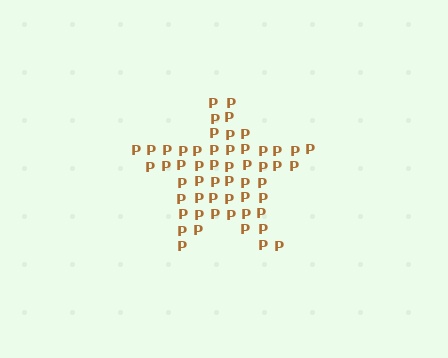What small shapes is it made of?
It is made of small letter P's.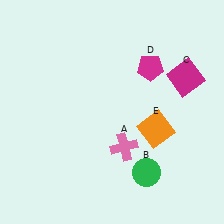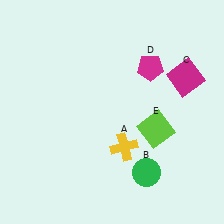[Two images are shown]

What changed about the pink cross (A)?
In Image 1, A is pink. In Image 2, it changed to yellow.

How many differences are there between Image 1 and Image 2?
There are 2 differences between the two images.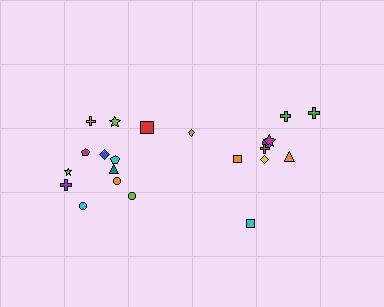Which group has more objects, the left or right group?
The left group.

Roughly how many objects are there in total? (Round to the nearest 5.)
Roughly 20 objects in total.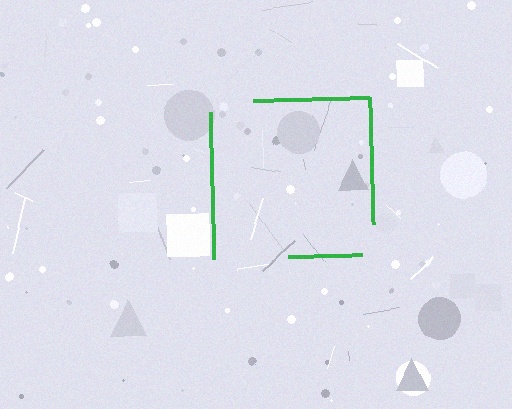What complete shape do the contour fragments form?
The contour fragments form a square.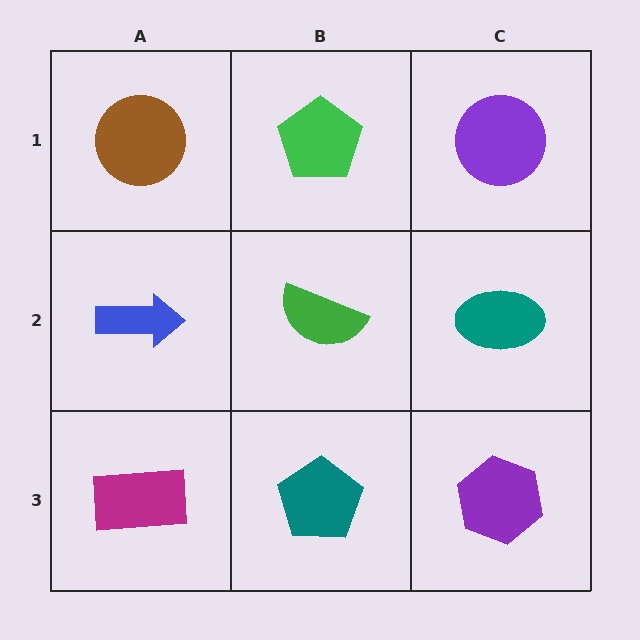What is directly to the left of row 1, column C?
A green pentagon.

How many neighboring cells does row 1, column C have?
2.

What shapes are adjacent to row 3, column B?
A green semicircle (row 2, column B), a magenta rectangle (row 3, column A), a purple hexagon (row 3, column C).